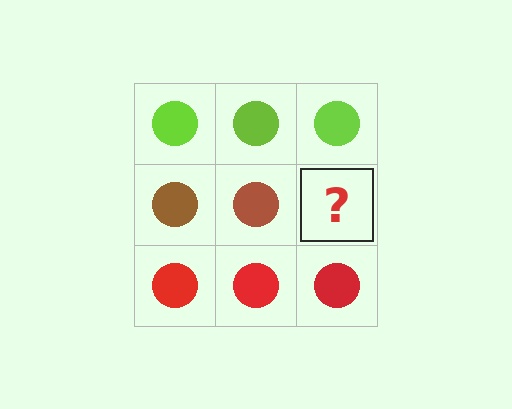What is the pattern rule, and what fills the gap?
The rule is that each row has a consistent color. The gap should be filled with a brown circle.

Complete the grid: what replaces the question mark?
The question mark should be replaced with a brown circle.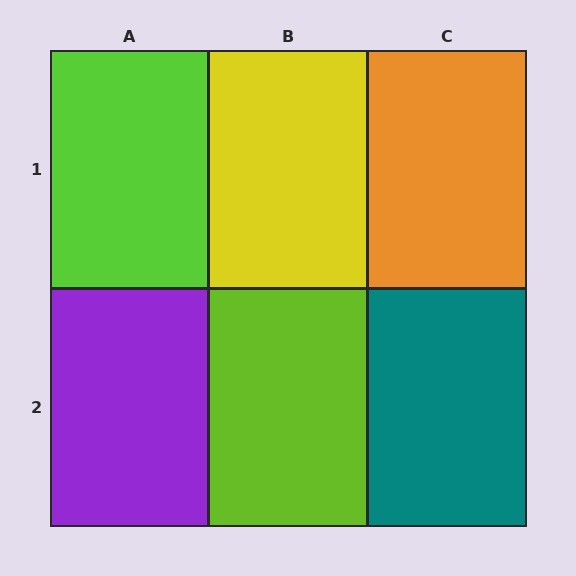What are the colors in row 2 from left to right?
Purple, lime, teal.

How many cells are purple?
1 cell is purple.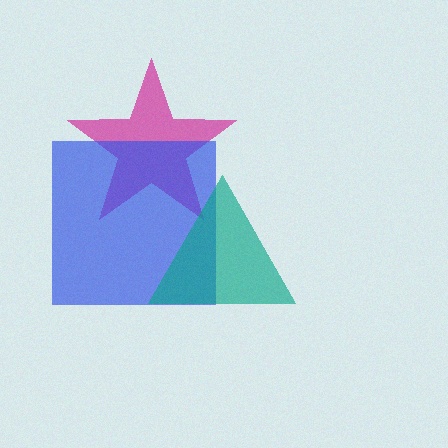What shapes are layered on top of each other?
The layered shapes are: a magenta star, a blue square, a teal triangle.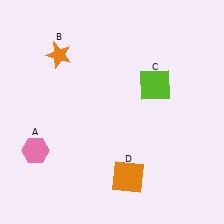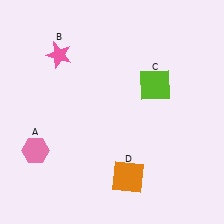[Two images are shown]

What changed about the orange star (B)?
In Image 1, B is orange. In Image 2, it changed to pink.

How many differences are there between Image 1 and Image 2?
There is 1 difference between the two images.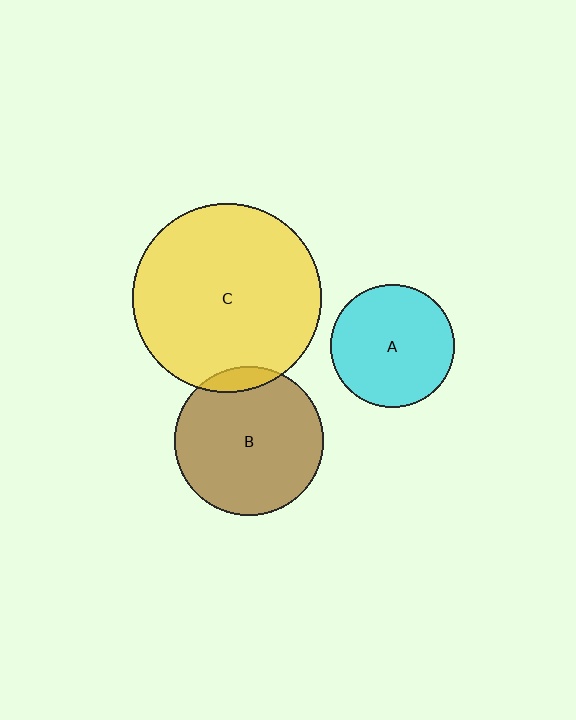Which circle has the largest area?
Circle C (yellow).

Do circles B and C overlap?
Yes.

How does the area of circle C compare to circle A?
Approximately 2.3 times.